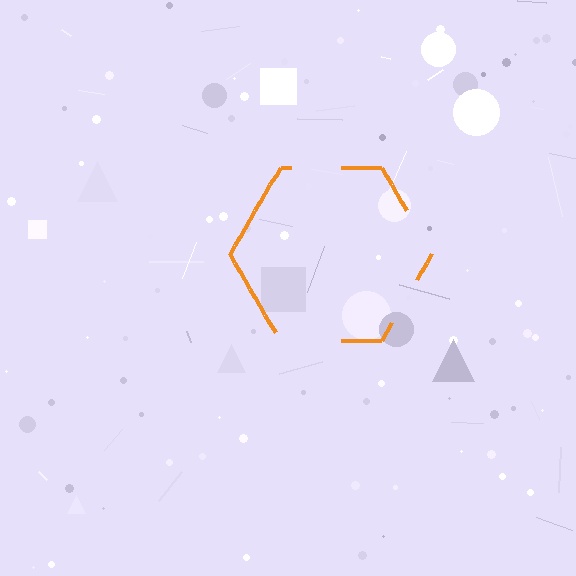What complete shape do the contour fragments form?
The contour fragments form a hexagon.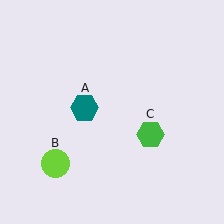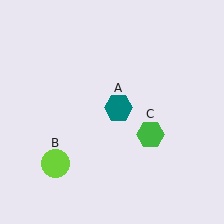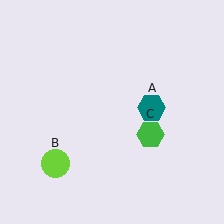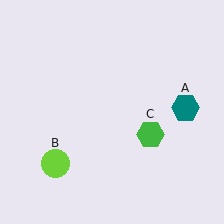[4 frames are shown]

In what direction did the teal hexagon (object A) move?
The teal hexagon (object A) moved right.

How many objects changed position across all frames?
1 object changed position: teal hexagon (object A).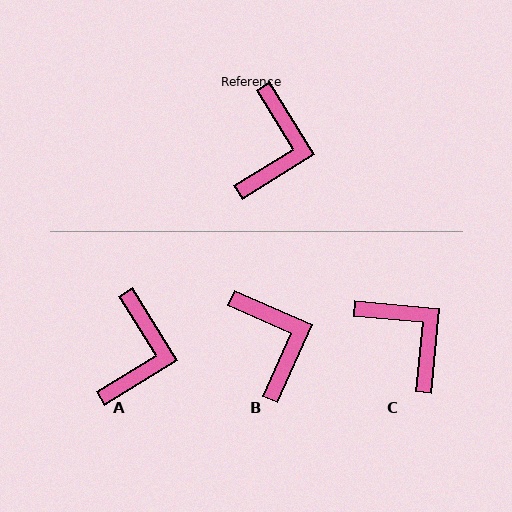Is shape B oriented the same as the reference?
No, it is off by about 35 degrees.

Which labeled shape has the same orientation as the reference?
A.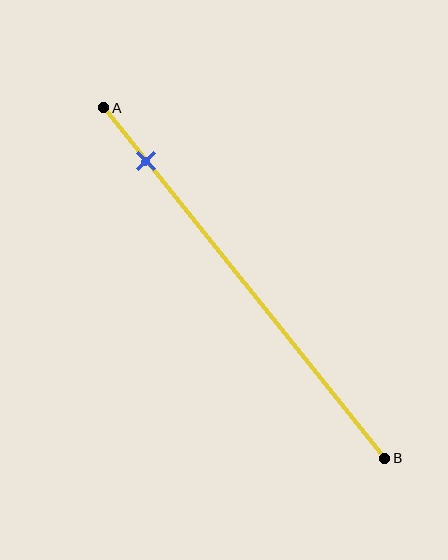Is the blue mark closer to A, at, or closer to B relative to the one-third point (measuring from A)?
The blue mark is closer to point A than the one-third point of segment AB.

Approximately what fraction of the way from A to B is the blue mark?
The blue mark is approximately 15% of the way from A to B.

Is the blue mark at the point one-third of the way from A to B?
No, the mark is at about 15% from A, not at the 33% one-third point.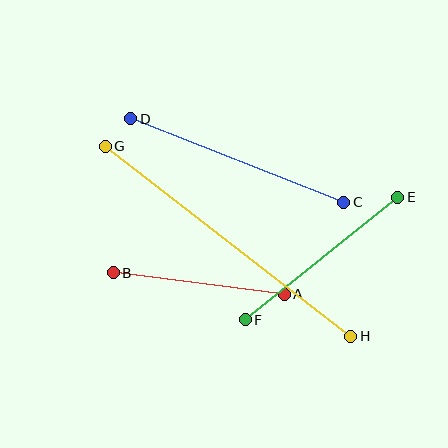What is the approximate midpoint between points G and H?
The midpoint is at approximately (228, 241) pixels.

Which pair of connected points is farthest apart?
Points G and H are farthest apart.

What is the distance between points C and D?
The distance is approximately 228 pixels.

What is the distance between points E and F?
The distance is approximately 195 pixels.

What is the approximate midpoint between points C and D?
The midpoint is at approximately (237, 161) pixels.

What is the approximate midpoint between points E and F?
The midpoint is at approximately (321, 259) pixels.